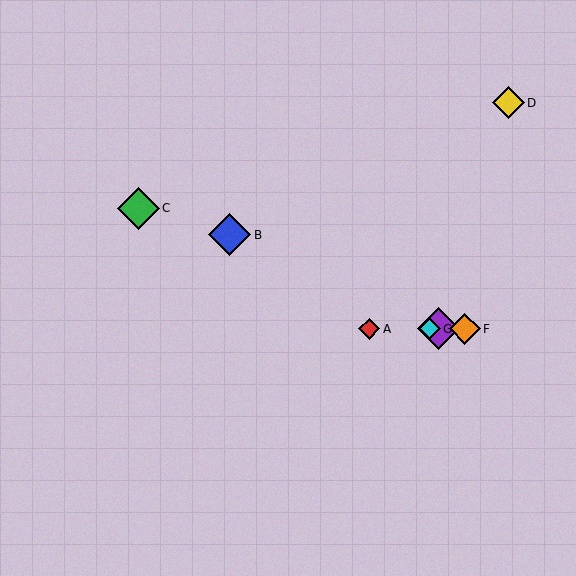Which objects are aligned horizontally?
Objects A, E, F, G are aligned horizontally.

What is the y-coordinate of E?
Object E is at y≈329.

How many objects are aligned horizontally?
4 objects (A, E, F, G) are aligned horizontally.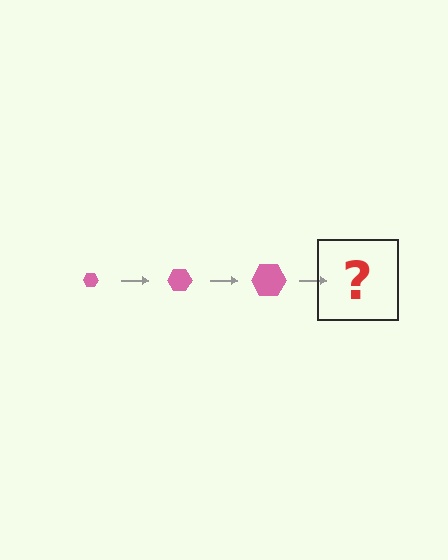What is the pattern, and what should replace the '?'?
The pattern is that the hexagon gets progressively larger each step. The '?' should be a pink hexagon, larger than the previous one.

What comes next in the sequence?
The next element should be a pink hexagon, larger than the previous one.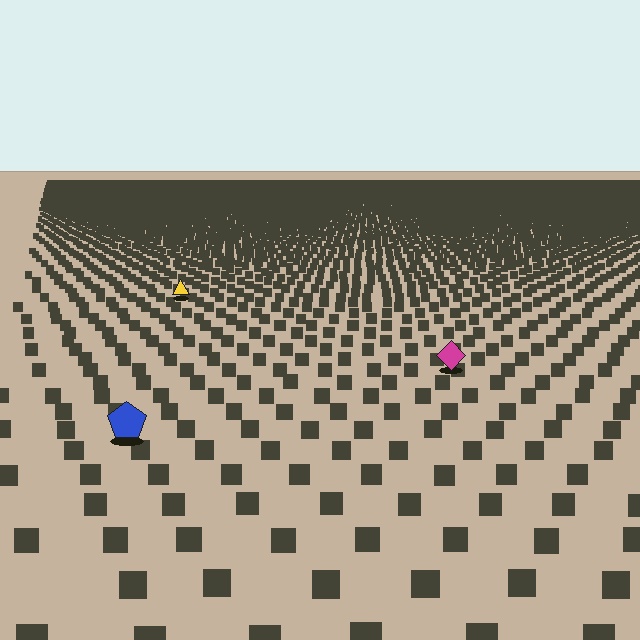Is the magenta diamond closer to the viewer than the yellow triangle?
Yes. The magenta diamond is closer — you can tell from the texture gradient: the ground texture is coarser near it.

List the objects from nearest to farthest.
From nearest to farthest: the blue pentagon, the magenta diamond, the yellow triangle.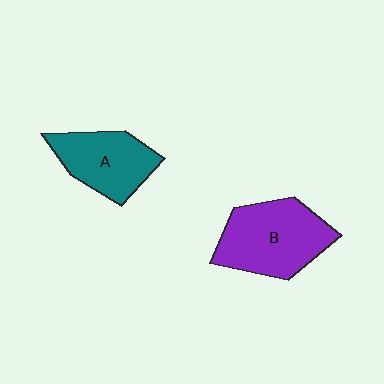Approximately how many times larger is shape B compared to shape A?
Approximately 1.3 times.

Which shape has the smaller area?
Shape A (teal).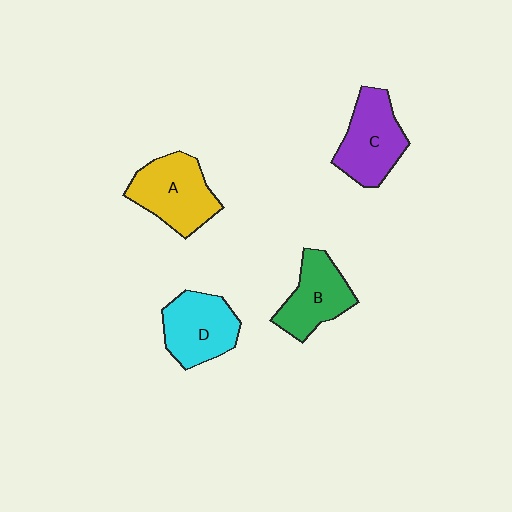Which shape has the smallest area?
Shape B (green).